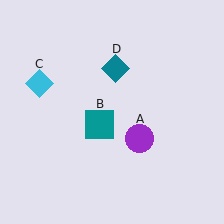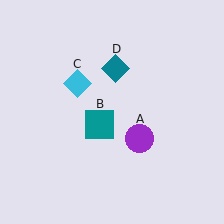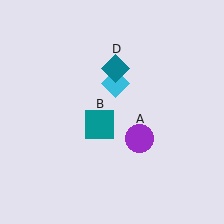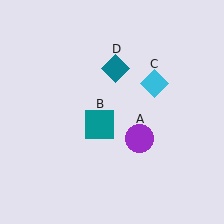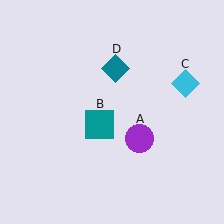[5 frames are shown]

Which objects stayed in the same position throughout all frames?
Purple circle (object A) and teal square (object B) and teal diamond (object D) remained stationary.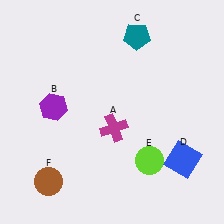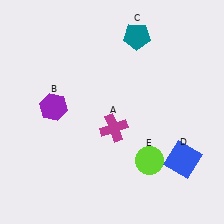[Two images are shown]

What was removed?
The brown circle (F) was removed in Image 2.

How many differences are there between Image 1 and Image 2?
There is 1 difference between the two images.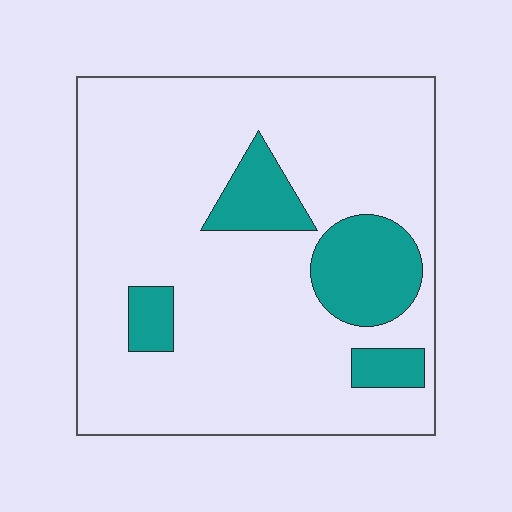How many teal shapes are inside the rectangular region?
4.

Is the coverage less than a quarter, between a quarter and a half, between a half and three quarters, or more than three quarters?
Less than a quarter.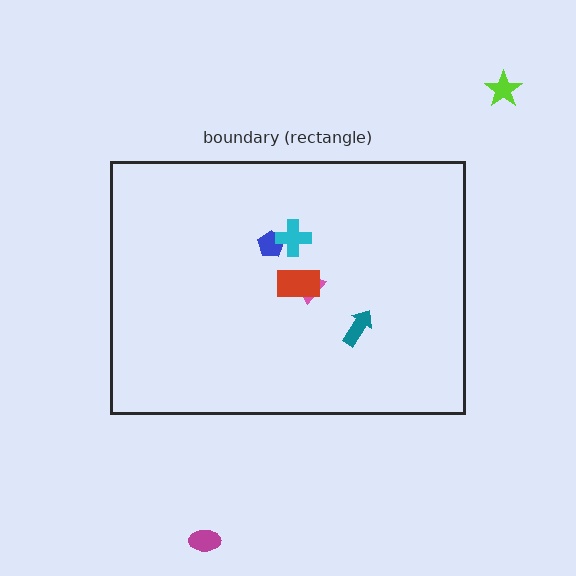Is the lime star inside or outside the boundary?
Outside.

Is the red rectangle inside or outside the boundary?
Inside.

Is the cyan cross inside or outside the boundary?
Inside.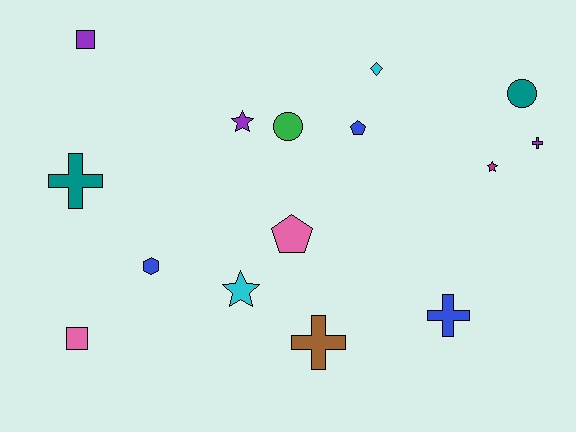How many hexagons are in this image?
There is 1 hexagon.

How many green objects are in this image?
There is 1 green object.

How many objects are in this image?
There are 15 objects.